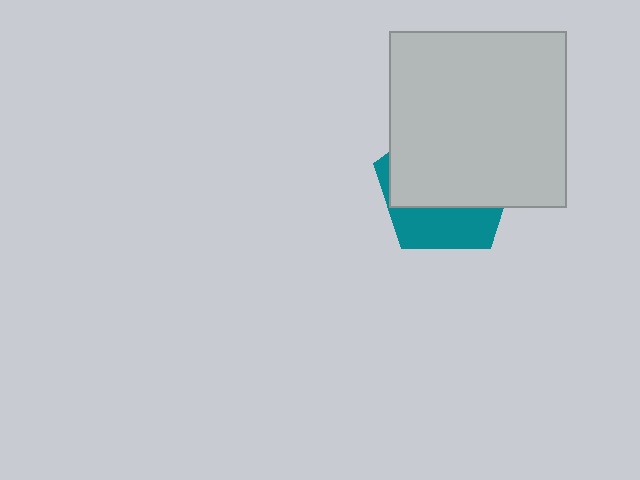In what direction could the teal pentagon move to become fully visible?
The teal pentagon could move down. That would shift it out from behind the light gray square entirely.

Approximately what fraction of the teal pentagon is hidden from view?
Roughly 65% of the teal pentagon is hidden behind the light gray square.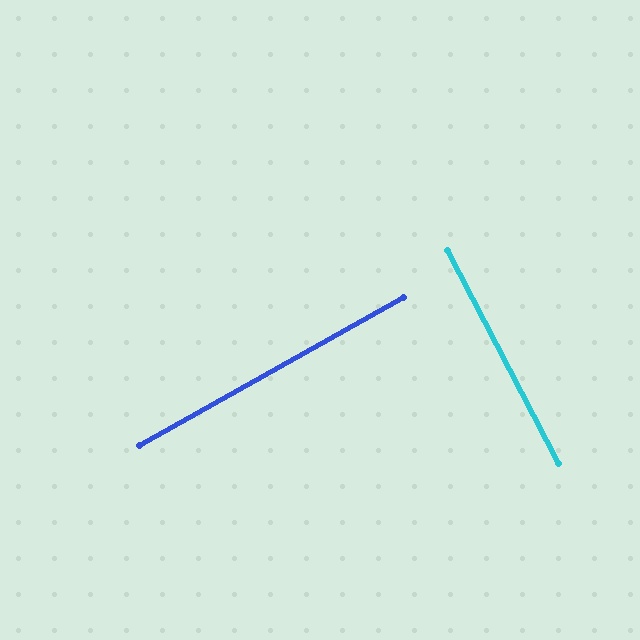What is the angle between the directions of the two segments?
Approximately 88 degrees.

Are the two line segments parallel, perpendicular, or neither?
Perpendicular — they meet at approximately 88°.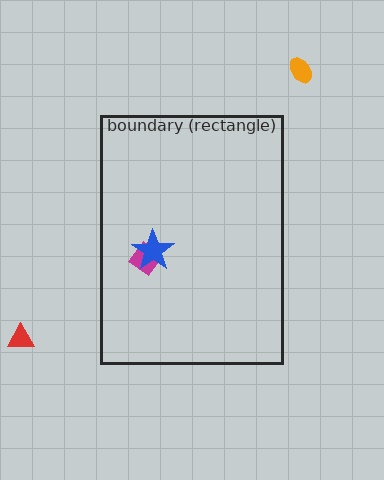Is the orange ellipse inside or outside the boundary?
Outside.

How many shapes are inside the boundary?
2 inside, 2 outside.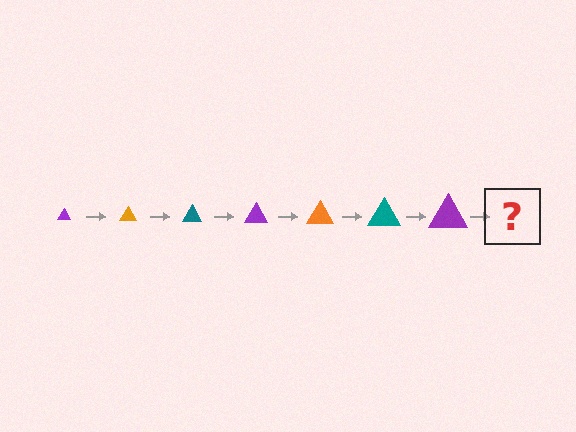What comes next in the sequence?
The next element should be an orange triangle, larger than the previous one.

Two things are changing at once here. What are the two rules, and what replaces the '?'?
The two rules are that the triangle grows larger each step and the color cycles through purple, orange, and teal. The '?' should be an orange triangle, larger than the previous one.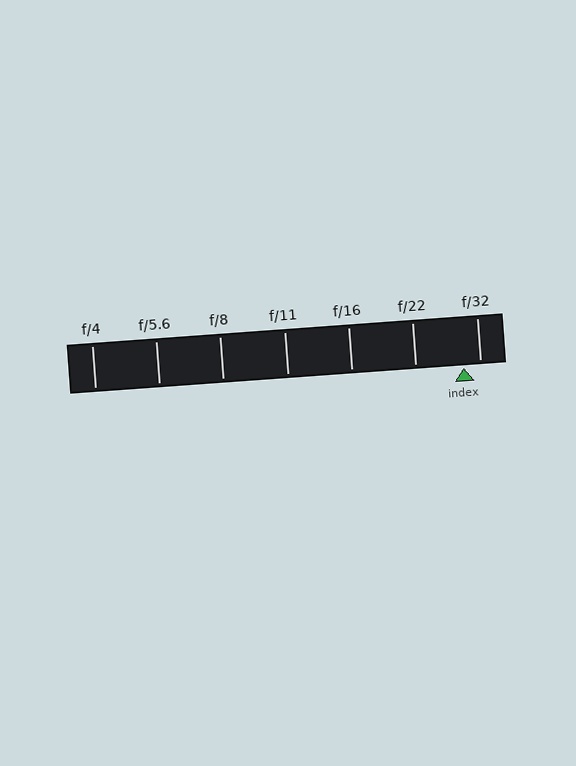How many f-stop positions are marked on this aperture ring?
There are 7 f-stop positions marked.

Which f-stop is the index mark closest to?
The index mark is closest to f/32.